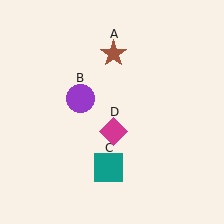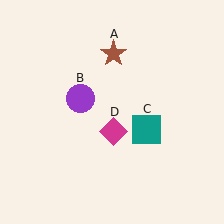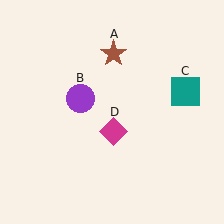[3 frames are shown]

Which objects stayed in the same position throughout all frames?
Brown star (object A) and purple circle (object B) and magenta diamond (object D) remained stationary.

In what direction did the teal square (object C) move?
The teal square (object C) moved up and to the right.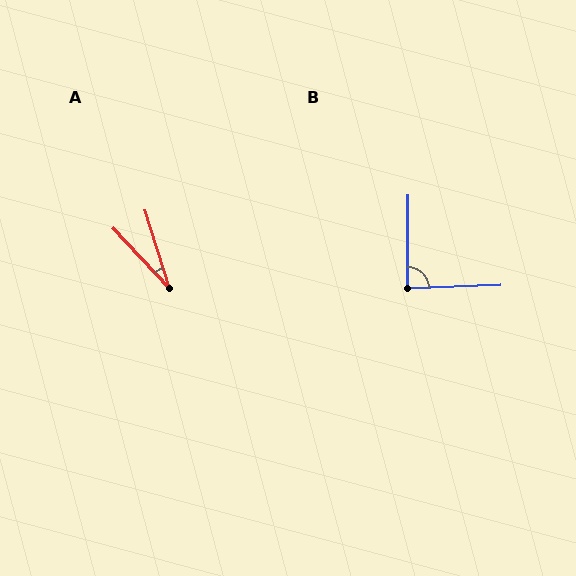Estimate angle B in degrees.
Approximately 88 degrees.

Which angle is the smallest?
A, at approximately 26 degrees.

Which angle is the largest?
B, at approximately 88 degrees.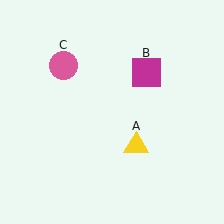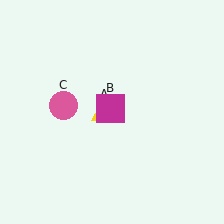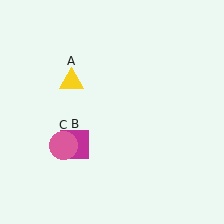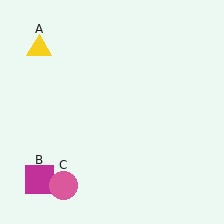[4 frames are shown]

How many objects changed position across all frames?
3 objects changed position: yellow triangle (object A), magenta square (object B), pink circle (object C).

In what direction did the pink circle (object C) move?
The pink circle (object C) moved down.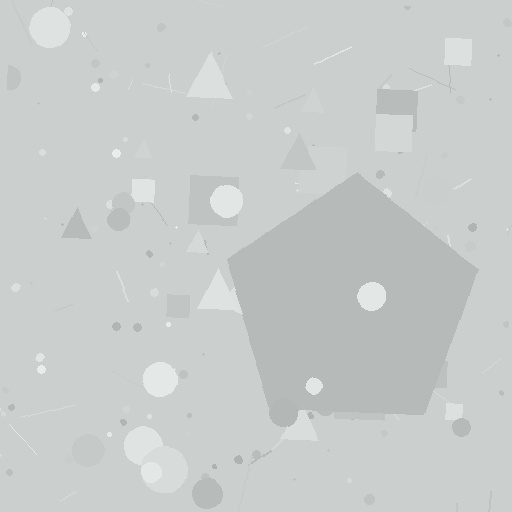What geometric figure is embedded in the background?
A pentagon is embedded in the background.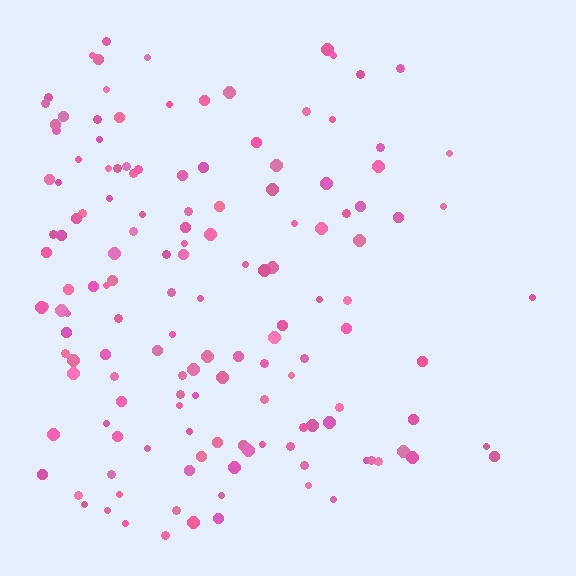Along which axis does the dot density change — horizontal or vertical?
Horizontal.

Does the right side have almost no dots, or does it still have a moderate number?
Still a moderate number, just noticeably fewer than the left.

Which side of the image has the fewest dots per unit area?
The right.